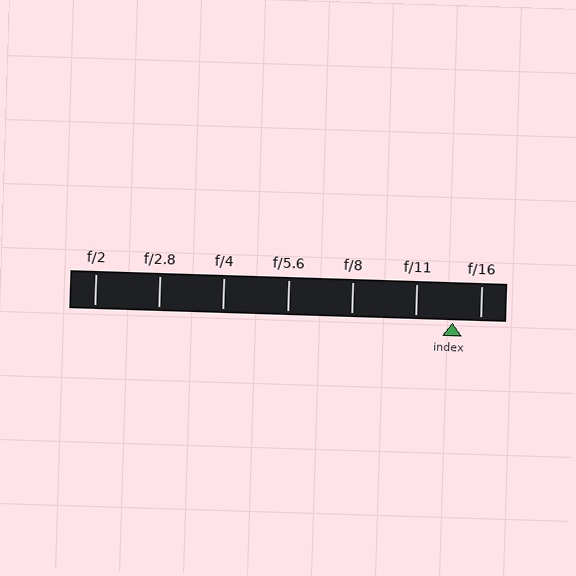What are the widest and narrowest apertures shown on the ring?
The widest aperture shown is f/2 and the narrowest is f/16.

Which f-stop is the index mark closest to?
The index mark is closest to f/16.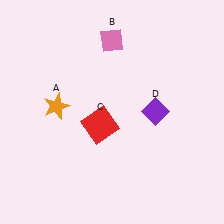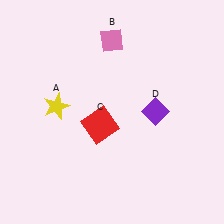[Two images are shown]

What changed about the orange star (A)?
In Image 1, A is orange. In Image 2, it changed to yellow.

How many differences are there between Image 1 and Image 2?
There is 1 difference between the two images.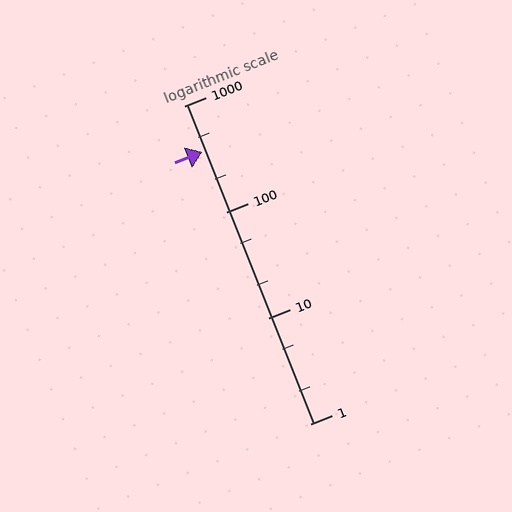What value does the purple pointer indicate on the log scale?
The pointer indicates approximately 370.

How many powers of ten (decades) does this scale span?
The scale spans 3 decades, from 1 to 1000.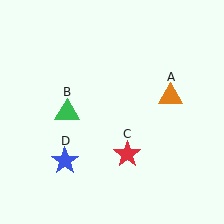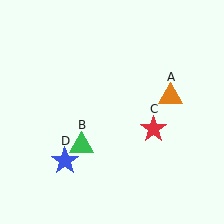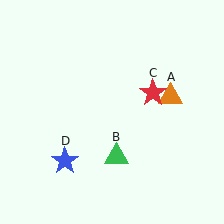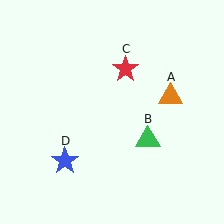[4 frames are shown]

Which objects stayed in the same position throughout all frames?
Orange triangle (object A) and blue star (object D) remained stationary.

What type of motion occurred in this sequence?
The green triangle (object B), red star (object C) rotated counterclockwise around the center of the scene.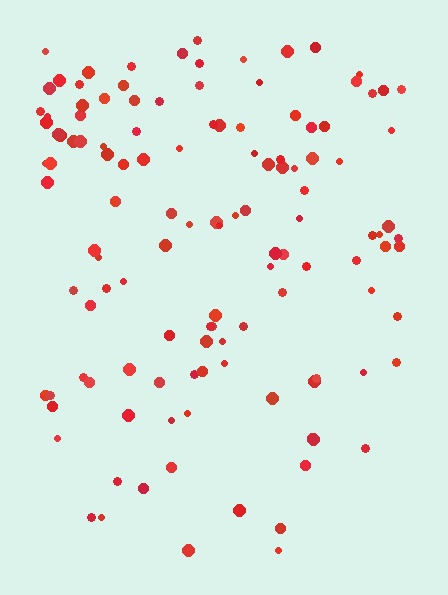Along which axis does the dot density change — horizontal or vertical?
Vertical.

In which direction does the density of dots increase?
From bottom to top, with the top side densest.